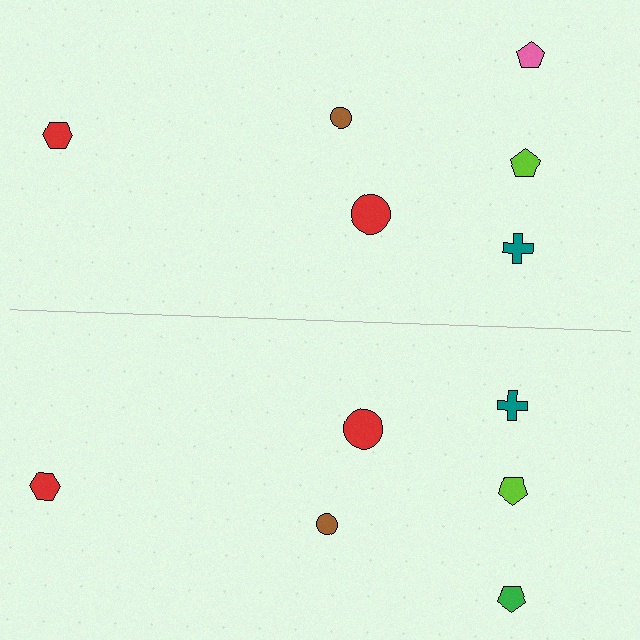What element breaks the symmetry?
The green pentagon on the bottom side breaks the symmetry — its mirror counterpart is pink.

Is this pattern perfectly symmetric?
No, the pattern is not perfectly symmetric. The green pentagon on the bottom side breaks the symmetry — its mirror counterpart is pink.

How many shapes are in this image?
There are 12 shapes in this image.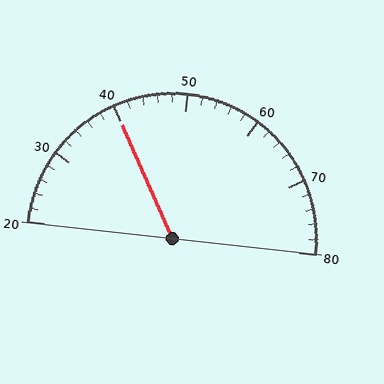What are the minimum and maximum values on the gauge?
The gauge ranges from 20 to 80.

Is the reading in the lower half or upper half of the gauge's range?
The reading is in the lower half of the range (20 to 80).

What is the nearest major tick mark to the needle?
The nearest major tick mark is 40.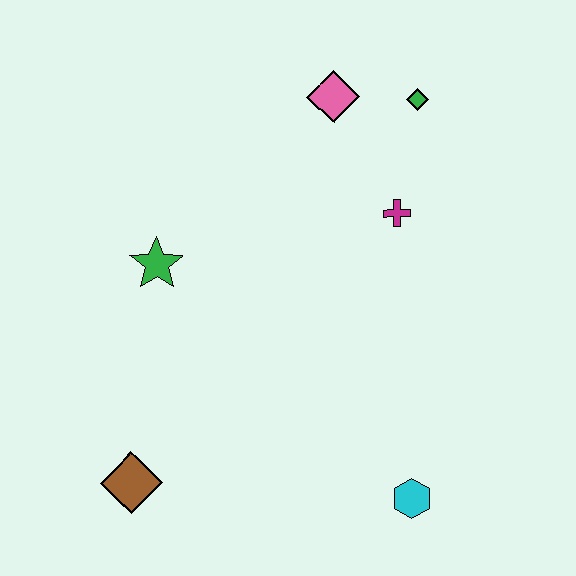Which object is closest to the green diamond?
The pink diamond is closest to the green diamond.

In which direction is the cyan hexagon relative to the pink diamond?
The cyan hexagon is below the pink diamond.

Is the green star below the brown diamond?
No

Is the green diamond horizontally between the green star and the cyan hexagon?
No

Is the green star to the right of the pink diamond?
No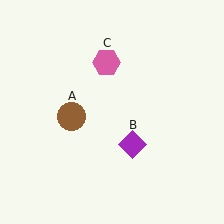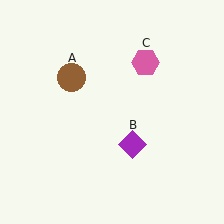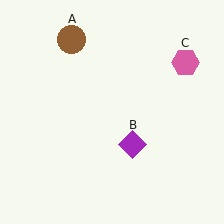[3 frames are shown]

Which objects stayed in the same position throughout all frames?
Purple diamond (object B) remained stationary.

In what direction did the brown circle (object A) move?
The brown circle (object A) moved up.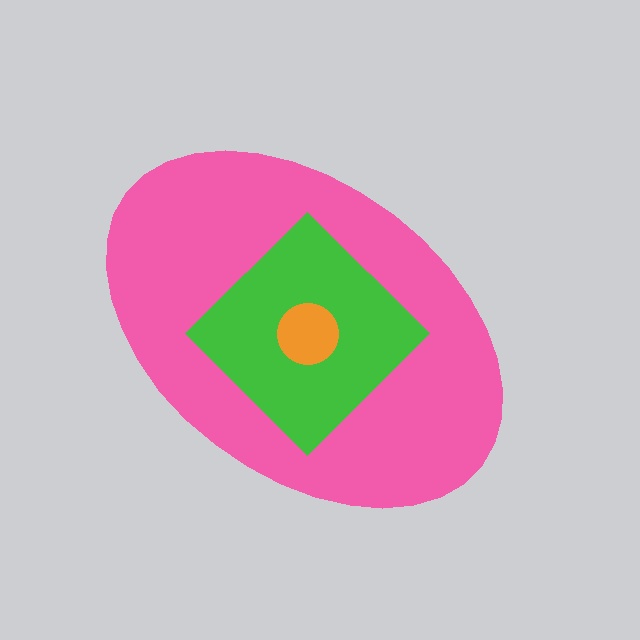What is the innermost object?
The orange circle.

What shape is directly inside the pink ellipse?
The green diamond.